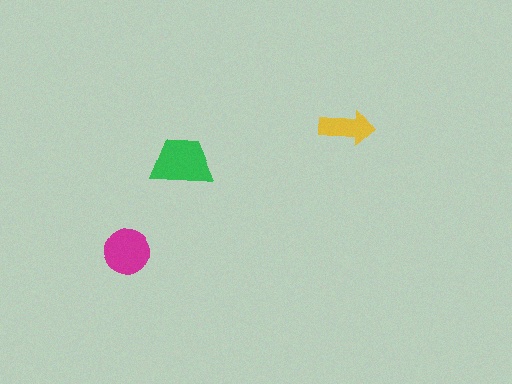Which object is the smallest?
The yellow arrow.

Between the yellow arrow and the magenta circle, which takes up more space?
The magenta circle.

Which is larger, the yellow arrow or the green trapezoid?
The green trapezoid.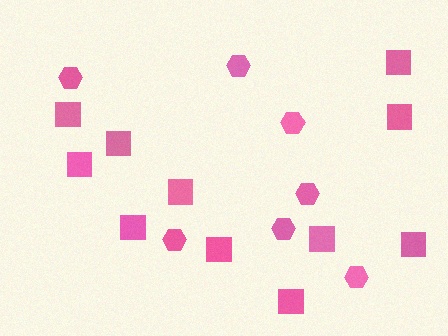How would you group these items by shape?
There are 2 groups: one group of squares (11) and one group of hexagons (7).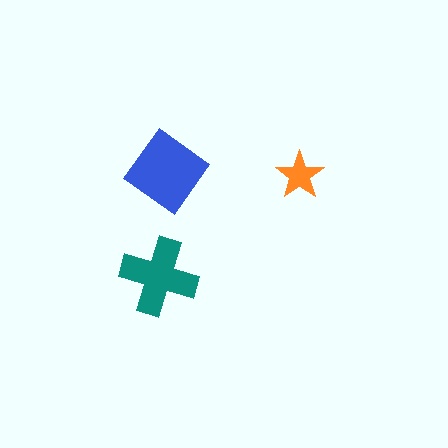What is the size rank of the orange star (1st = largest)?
3rd.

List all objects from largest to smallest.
The blue diamond, the teal cross, the orange star.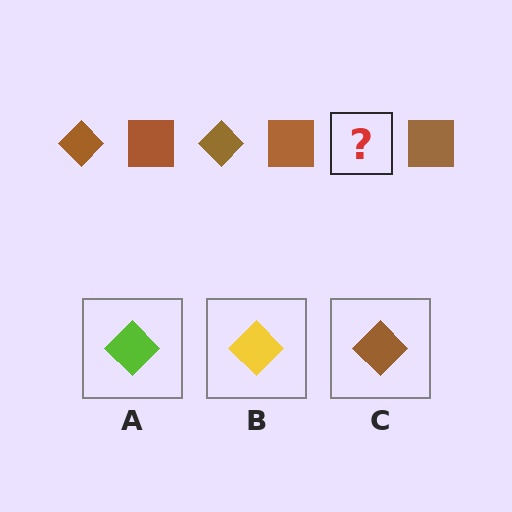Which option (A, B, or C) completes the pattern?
C.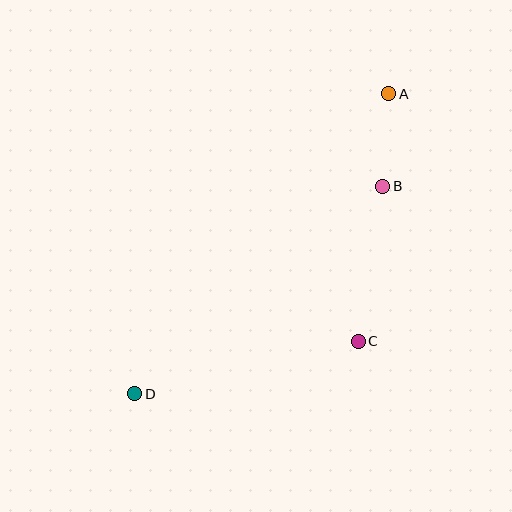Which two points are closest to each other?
Points A and B are closest to each other.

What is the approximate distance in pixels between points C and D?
The distance between C and D is approximately 230 pixels.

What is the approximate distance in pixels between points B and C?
The distance between B and C is approximately 157 pixels.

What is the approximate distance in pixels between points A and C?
The distance between A and C is approximately 249 pixels.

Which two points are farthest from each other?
Points A and D are farthest from each other.